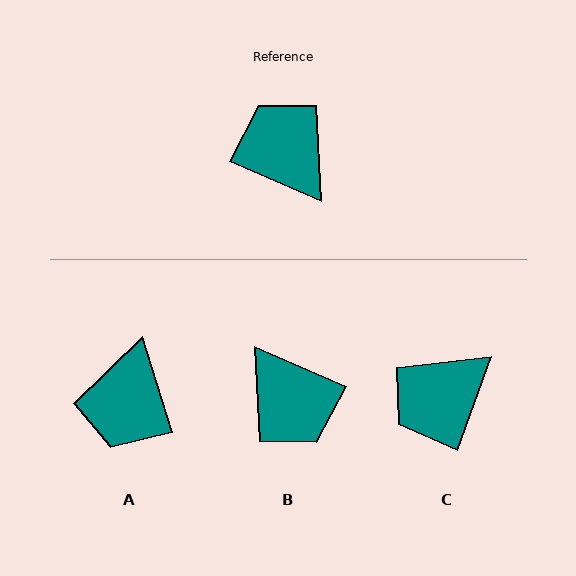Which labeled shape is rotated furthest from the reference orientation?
B, about 180 degrees away.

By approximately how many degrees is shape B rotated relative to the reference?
Approximately 180 degrees counter-clockwise.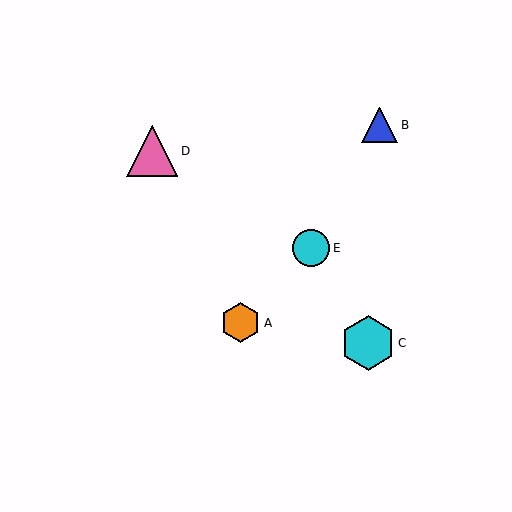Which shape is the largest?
The cyan hexagon (labeled C) is the largest.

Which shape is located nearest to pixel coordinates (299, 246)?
The cyan circle (labeled E) at (311, 248) is nearest to that location.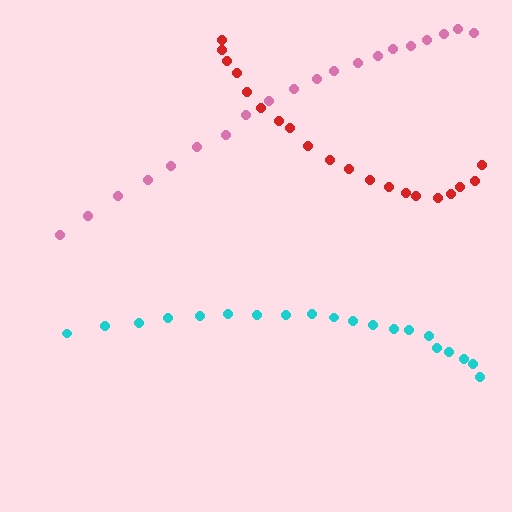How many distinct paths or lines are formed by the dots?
There are 3 distinct paths.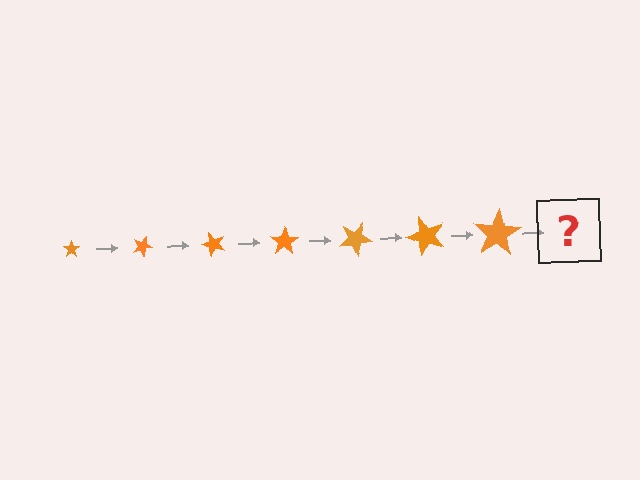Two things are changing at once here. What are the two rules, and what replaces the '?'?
The two rules are that the star grows larger each step and it rotates 25 degrees each step. The '?' should be a star, larger than the previous one and rotated 175 degrees from the start.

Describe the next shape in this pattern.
It should be a star, larger than the previous one and rotated 175 degrees from the start.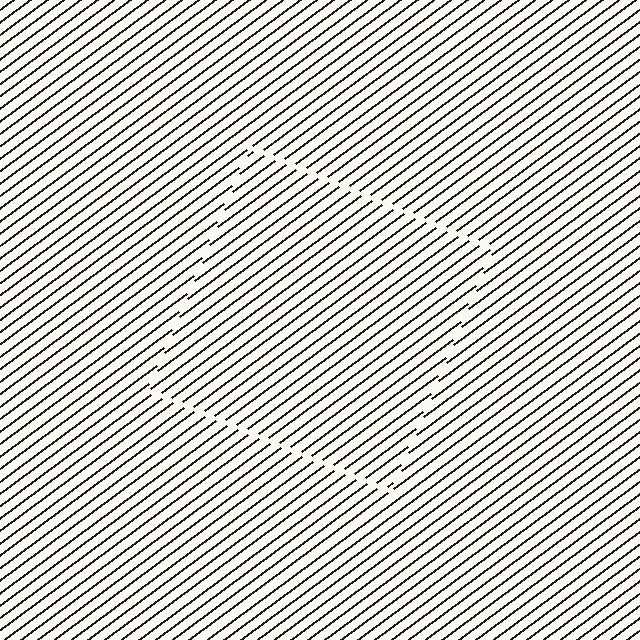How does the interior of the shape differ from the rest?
The interior of the shape contains the same grating, shifted by half a period — the contour is defined by the phase discontinuity where line-ends from the inner and outer gratings abut.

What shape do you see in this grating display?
An illusory square. The interior of the shape contains the same grating, shifted by half a period — the contour is defined by the phase discontinuity where line-ends from the inner and outer gratings abut.